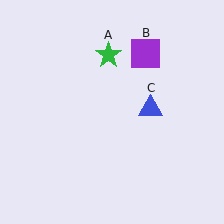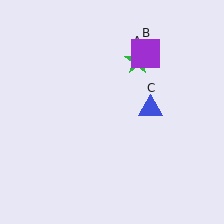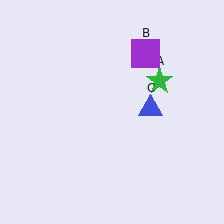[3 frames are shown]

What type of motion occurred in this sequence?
The green star (object A) rotated clockwise around the center of the scene.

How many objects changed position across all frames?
1 object changed position: green star (object A).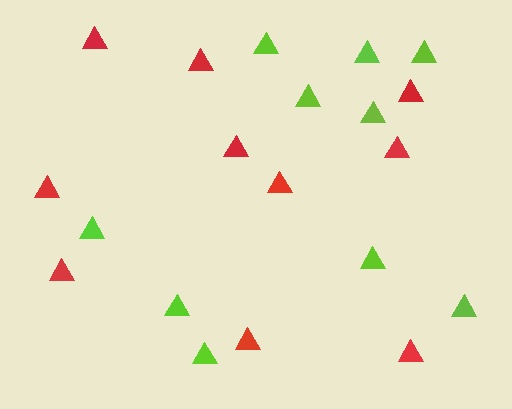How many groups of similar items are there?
There are 2 groups: one group of red triangles (10) and one group of lime triangles (10).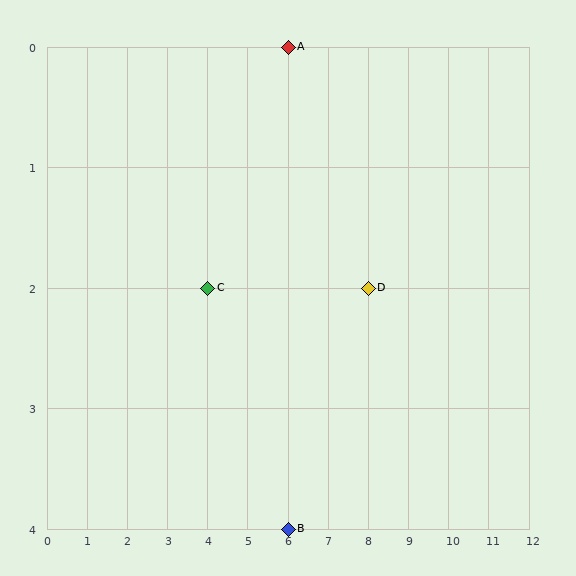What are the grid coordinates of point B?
Point B is at grid coordinates (6, 4).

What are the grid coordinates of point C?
Point C is at grid coordinates (4, 2).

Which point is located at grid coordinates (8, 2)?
Point D is at (8, 2).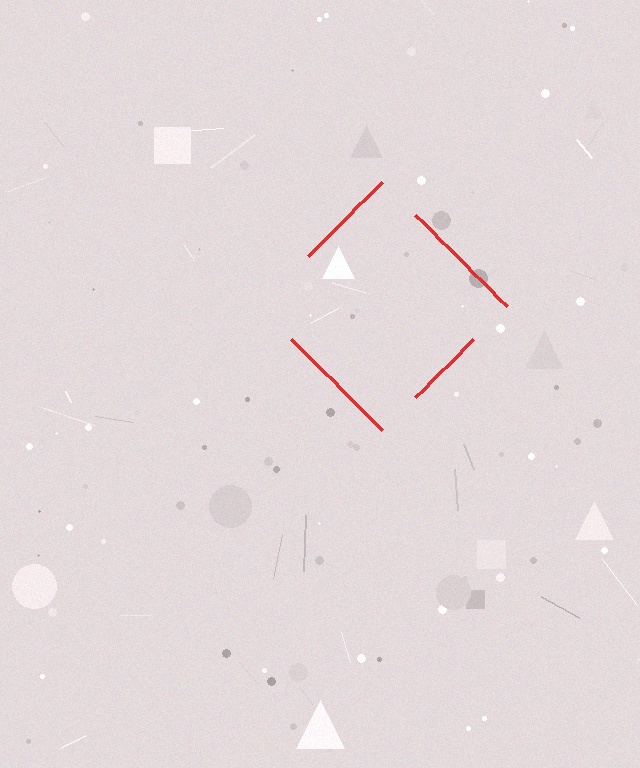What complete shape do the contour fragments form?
The contour fragments form a diamond.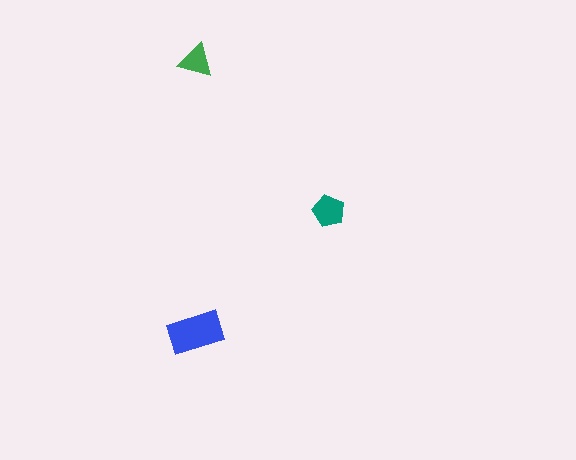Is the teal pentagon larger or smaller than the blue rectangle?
Smaller.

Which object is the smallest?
The green triangle.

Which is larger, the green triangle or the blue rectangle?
The blue rectangle.